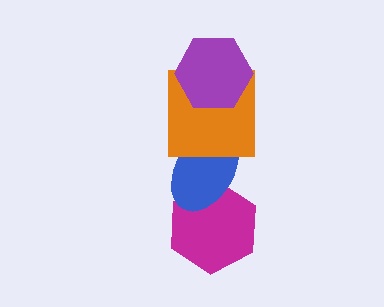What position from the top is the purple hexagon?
The purple hexagon is 1st from the top.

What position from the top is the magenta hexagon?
The magenta hexagon is 4th from the top.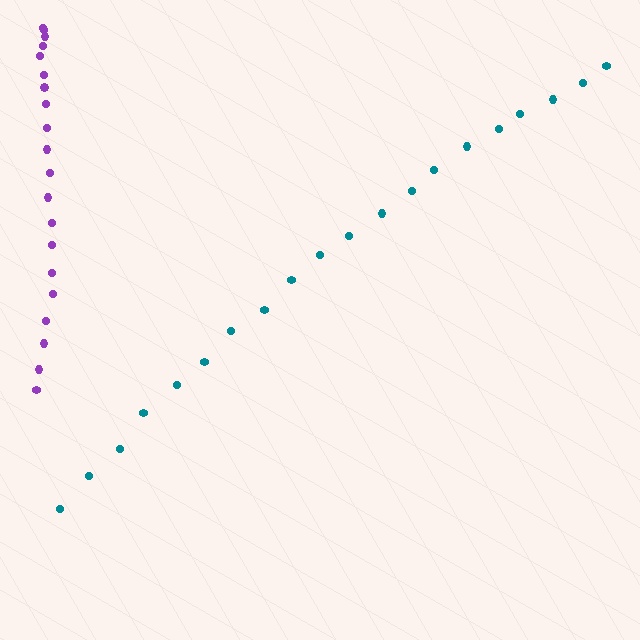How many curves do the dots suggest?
There are 2 distinct paths.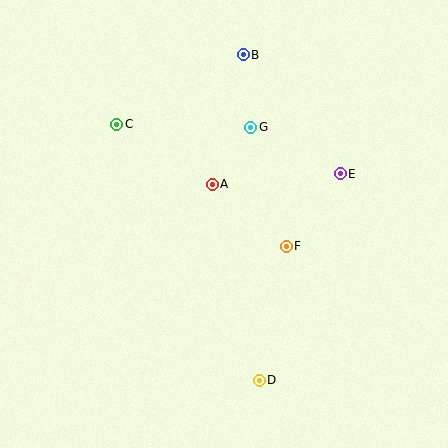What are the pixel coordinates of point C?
Point C is at (117, 124).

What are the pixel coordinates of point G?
Point G is at (251, 127).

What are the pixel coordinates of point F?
Point F is at (286, 246).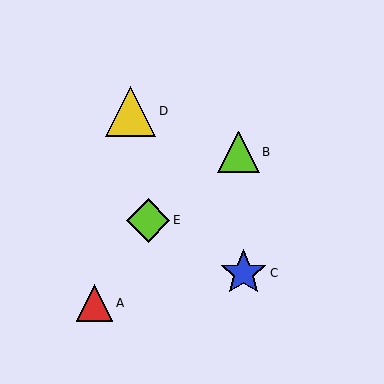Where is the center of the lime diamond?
The center of the lime diamond is at (148, 220).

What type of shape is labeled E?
Shape E is a lime diamond.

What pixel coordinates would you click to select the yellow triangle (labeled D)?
Click at (131, 111) to select the yellow triangle D.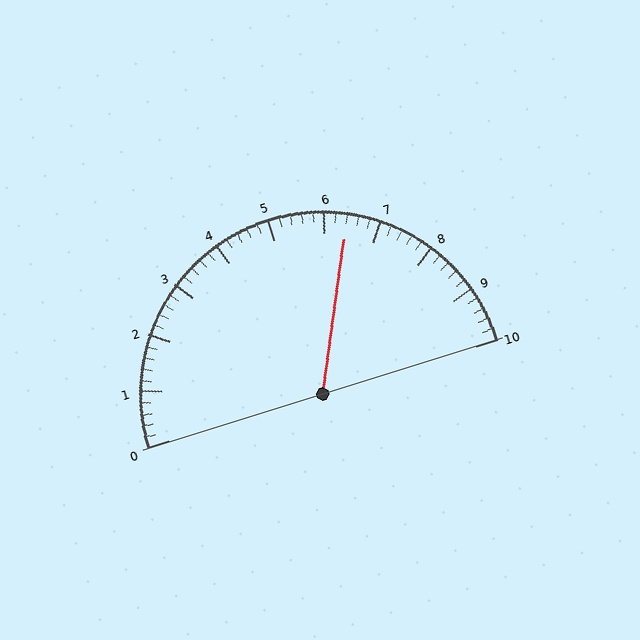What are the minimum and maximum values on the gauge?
The gauge ranges from 0 to 10.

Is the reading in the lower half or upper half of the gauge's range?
The reading is in the upper half of the range (0 to 10).